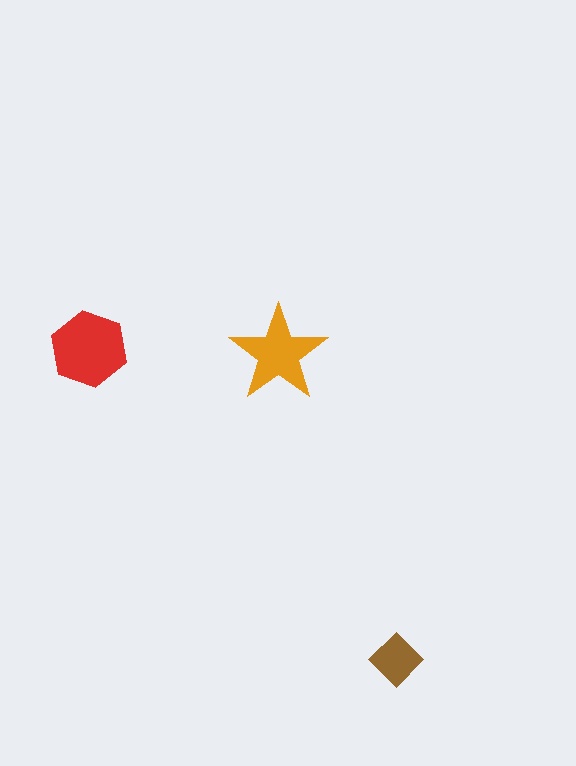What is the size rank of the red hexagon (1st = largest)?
1st.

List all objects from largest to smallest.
The red hexagon, the orange star, the brown diamond.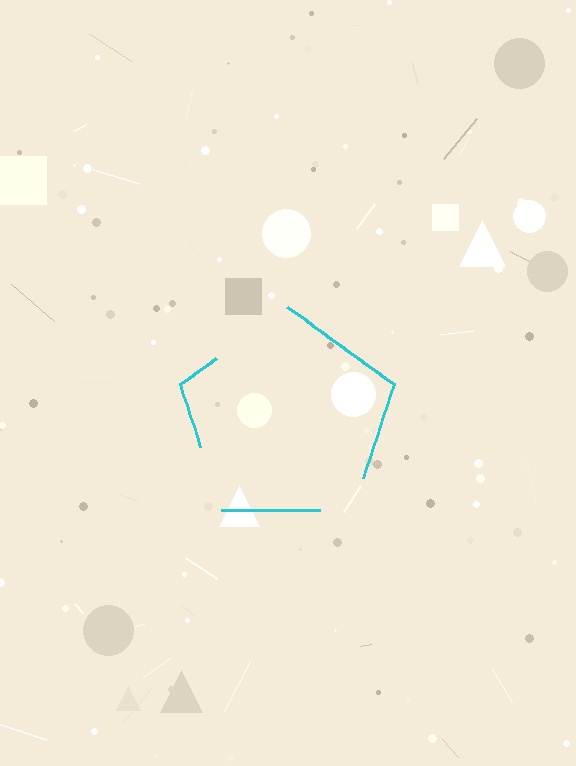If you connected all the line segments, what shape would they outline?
They would outline a pentagon.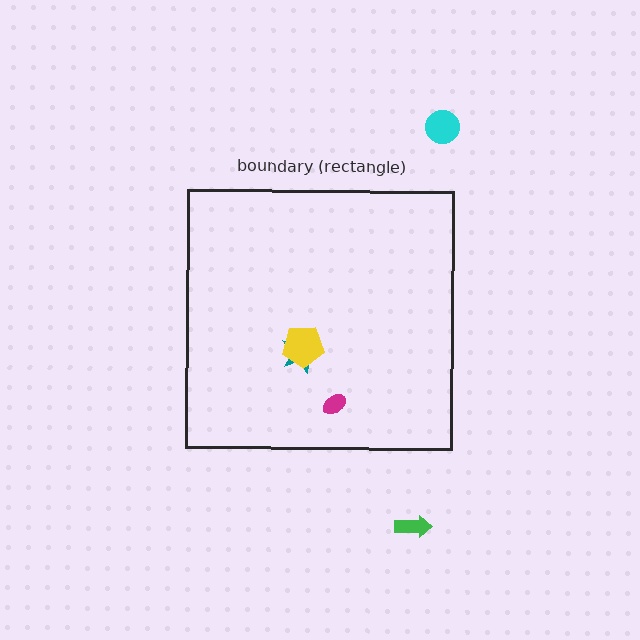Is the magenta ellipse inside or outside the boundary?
Inside.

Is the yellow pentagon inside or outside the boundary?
Inside.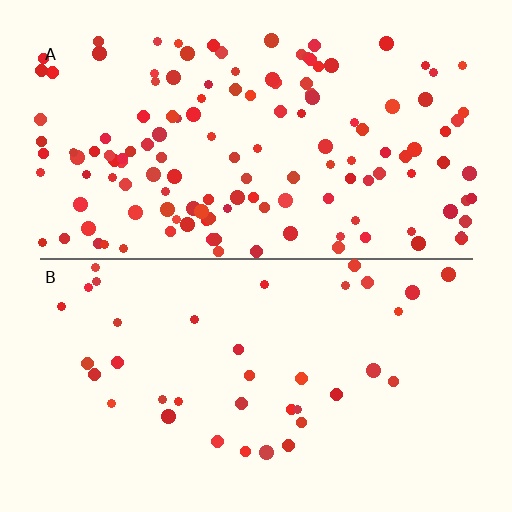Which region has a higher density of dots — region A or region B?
A (the top).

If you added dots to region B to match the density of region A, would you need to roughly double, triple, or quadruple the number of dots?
Approximately quadruple.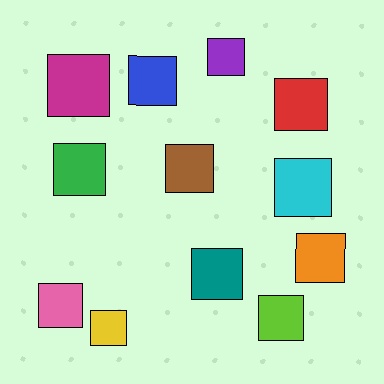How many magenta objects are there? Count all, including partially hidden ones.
There is 1 magenta object.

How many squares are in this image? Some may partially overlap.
There are 12 squares.